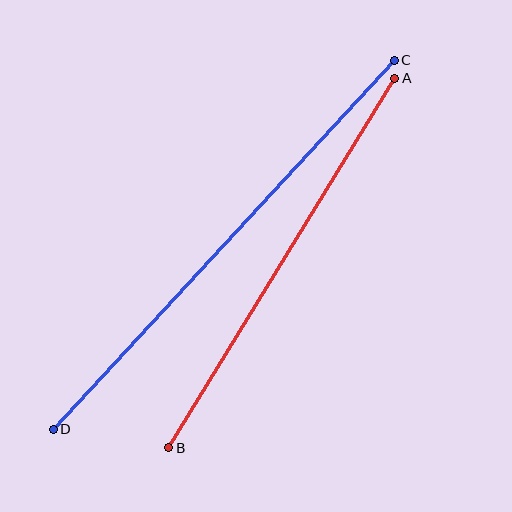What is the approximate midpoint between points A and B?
The midpoint is at approximately (282, 263) pixels.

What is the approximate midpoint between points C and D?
The midpoint is at approximately (224, 245) pixels.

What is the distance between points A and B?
The distance is approximately 433 pixels.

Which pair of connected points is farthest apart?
Points C and D are farthest apart.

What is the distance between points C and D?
The distance is approximately 503 pixels.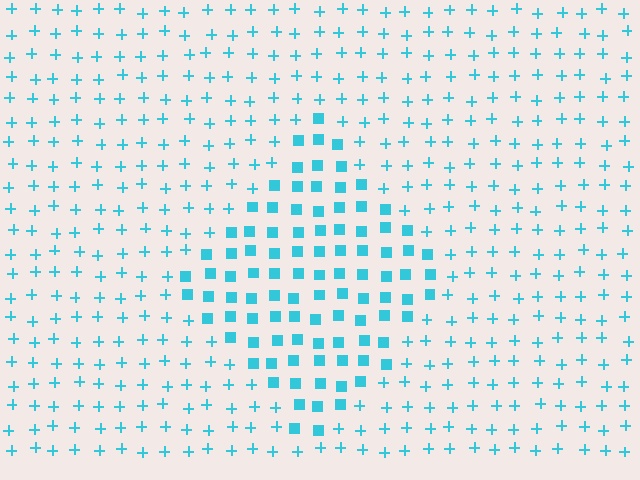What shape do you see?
I see a diamond.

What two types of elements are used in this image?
The image uses squares inside the diamond region and plus signs outside it.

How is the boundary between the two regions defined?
The boundary is defined by a change in element shape: squares inside vs. plus signs outside. All elements share the same color and spacing.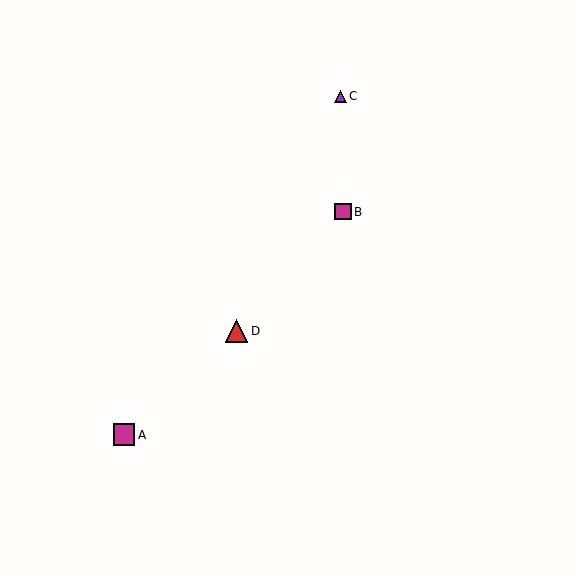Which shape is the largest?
The red triangle (labeled D) is the largest.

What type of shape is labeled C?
Shape C is a purple triangle.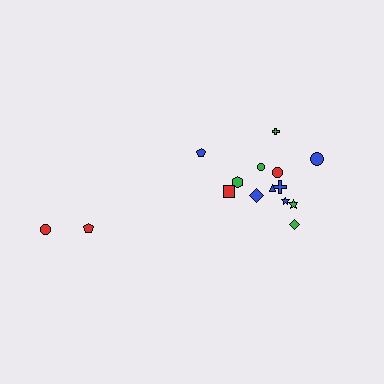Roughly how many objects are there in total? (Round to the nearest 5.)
Roughly 15 objects in total.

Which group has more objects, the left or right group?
The right group.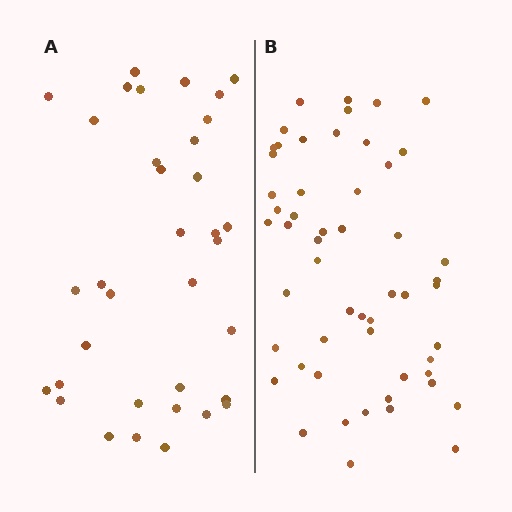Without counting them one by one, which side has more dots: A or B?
Region B (the right region) has more dots.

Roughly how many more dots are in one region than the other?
Region B has approximately 20 more dots than region A.